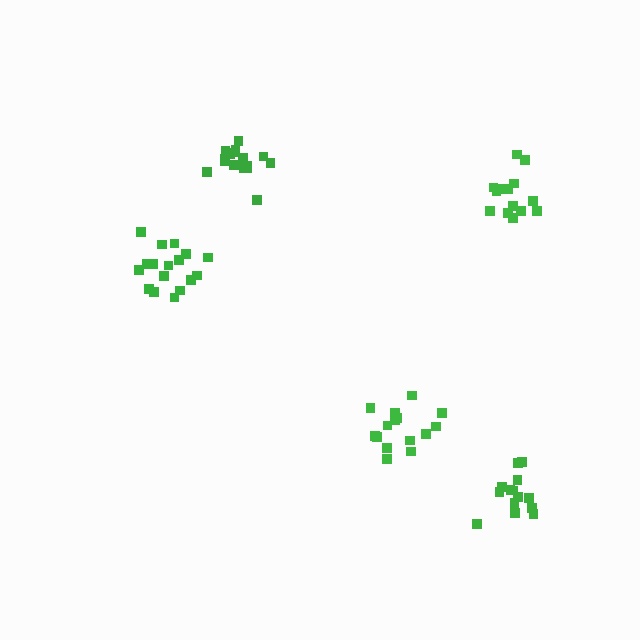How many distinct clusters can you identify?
There are 5 distinct clusters.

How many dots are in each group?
Group 1: 16 dots, Group 2: 17 dots, Group 3: 14 dots, Group 4: 14 dots, Group 5: 15 dots (76 total).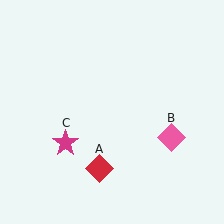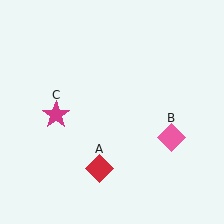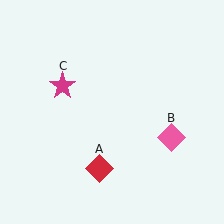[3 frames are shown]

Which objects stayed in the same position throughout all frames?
Red diamond (object A) and pink diamond (object B) remained stationary.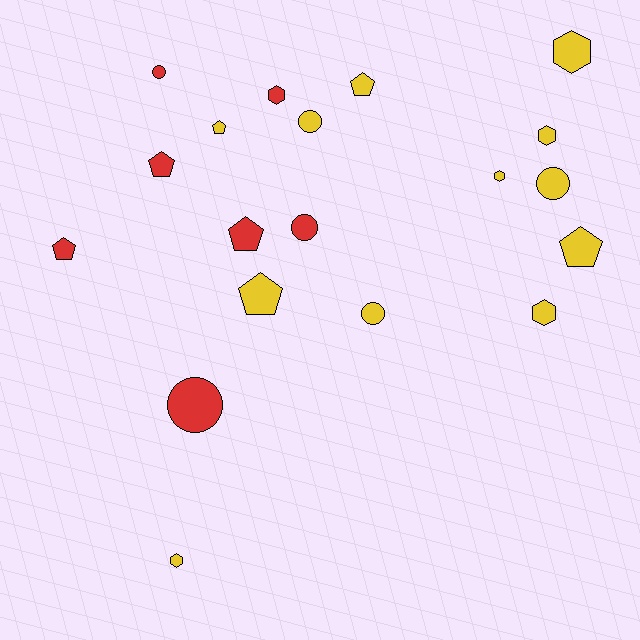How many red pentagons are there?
There are 3 red pentagons.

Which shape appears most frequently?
Pentagon, with 7 objects.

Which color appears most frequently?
Yellow, with 12 objects.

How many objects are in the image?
There are 19 objects.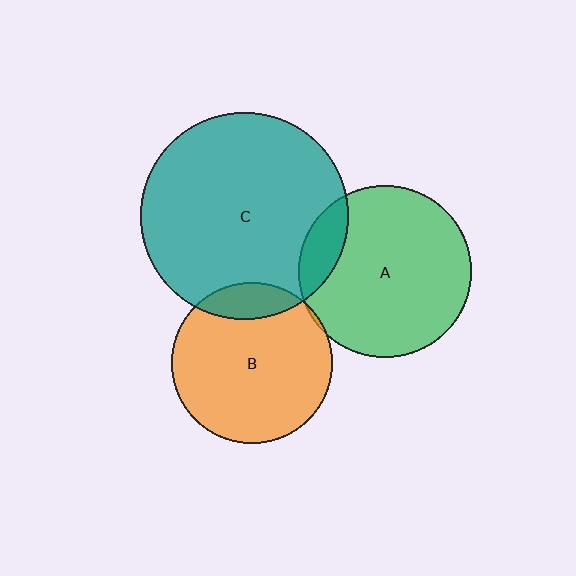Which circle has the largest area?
Circle C (teal).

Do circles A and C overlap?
Yes.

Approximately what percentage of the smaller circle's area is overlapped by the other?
Approximately 15%.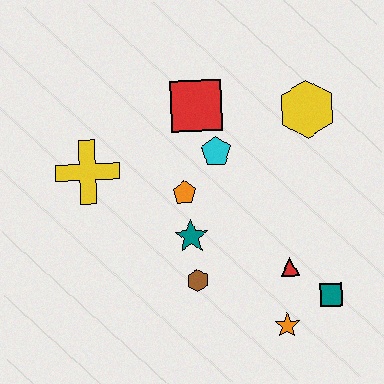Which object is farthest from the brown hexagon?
The yellow hexagon is farthest from the brown hexagon.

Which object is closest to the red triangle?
The teal square is closest to the red triangle.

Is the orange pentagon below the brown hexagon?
No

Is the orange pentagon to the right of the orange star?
No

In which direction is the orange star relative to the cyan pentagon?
The orange star is below the cyan pentagon.